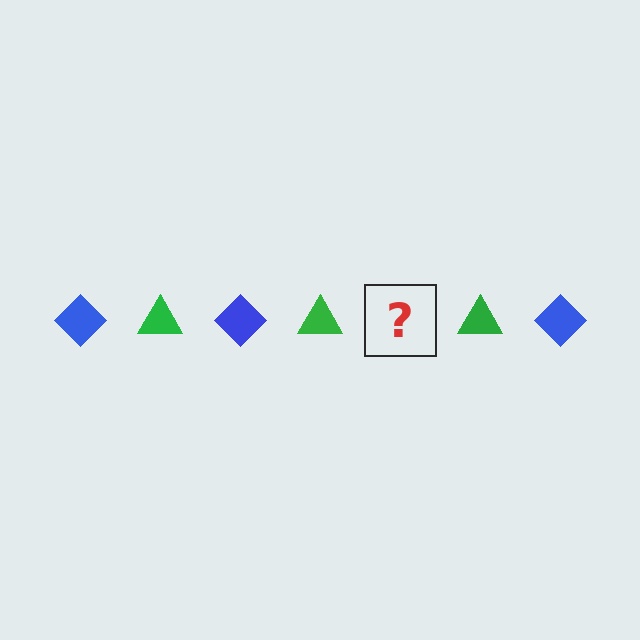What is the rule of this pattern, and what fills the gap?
The rule is that the pattern alternates between blue diamond and green triangle. The gap should be filled with a blue diamond.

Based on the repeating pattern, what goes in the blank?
The blank should be a blue diamond.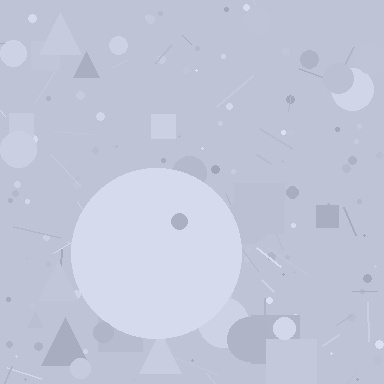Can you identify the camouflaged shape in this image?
The camouflaged shape is a circle.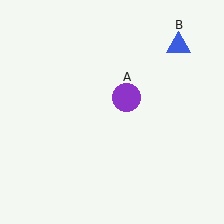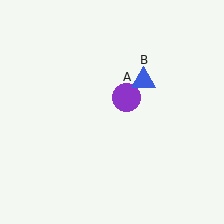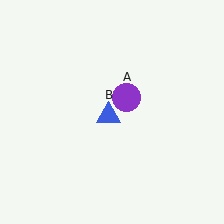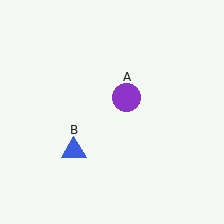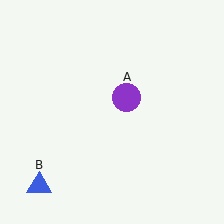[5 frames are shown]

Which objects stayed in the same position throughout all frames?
Purple circle (object A) remained stationary.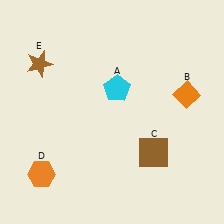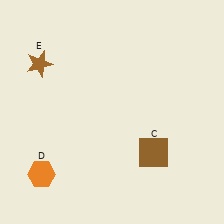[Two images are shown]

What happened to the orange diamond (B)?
The orange diamond (B) was removed in Image 2. It was in the top-right area of Image 1.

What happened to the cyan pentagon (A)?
The cyan pentagon (A) was removed in Image 2. It was in the top-right area of Image 1.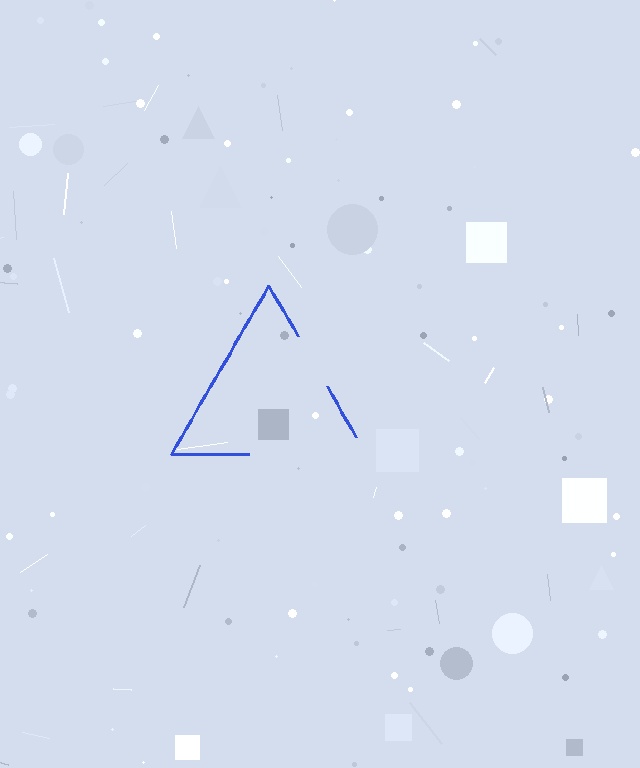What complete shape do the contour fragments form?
The contour fragments form a triangle.